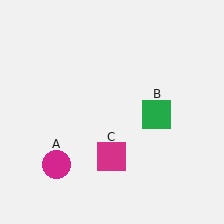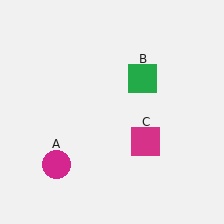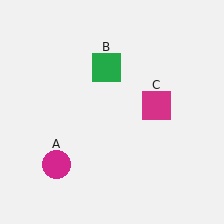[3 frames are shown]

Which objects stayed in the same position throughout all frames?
Magenta circle (object A) remained stationary.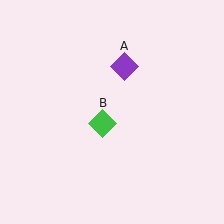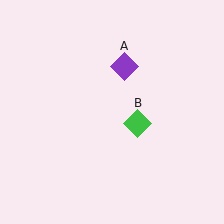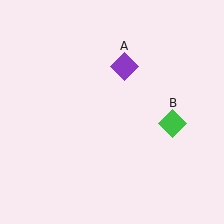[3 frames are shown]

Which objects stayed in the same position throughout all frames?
Purple diamond (object A) remained stationary.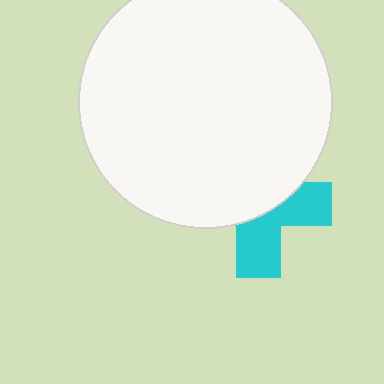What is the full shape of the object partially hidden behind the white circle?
The partially hidden object is a cyan cross.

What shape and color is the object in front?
The object in front is a white circle.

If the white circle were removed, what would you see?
You would see the complete cyan cross.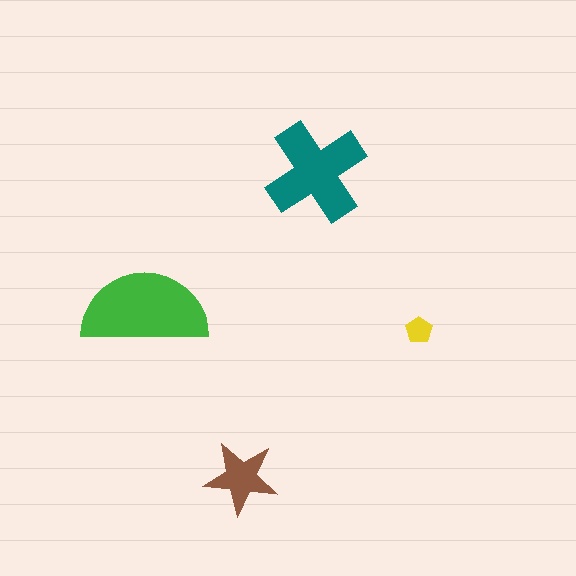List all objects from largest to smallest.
The green semicircle, the teal cross, the brown star, the yellow pentagon.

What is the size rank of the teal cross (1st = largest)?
2nd.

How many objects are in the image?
There are 4 objects in the image.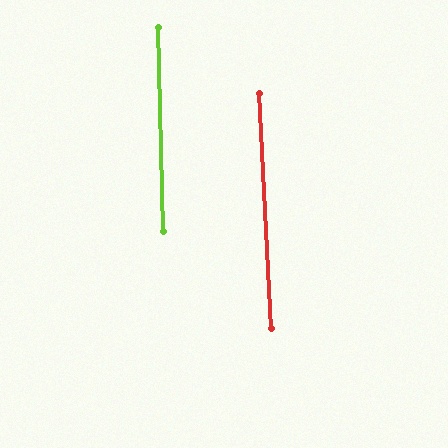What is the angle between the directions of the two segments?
Approximately 2 degrees.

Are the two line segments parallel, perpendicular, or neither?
Parallel — their directions differ by only 1.6°.